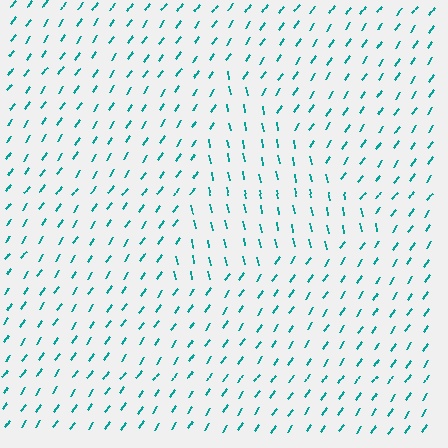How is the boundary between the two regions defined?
The boundary is defined purely by a change in line orientation (approximately 45 degrees difference). All lines are the same color and thickness.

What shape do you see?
I see a triangle.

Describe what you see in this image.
The image is filled with small teal line segments. A triangle region in the image has lines oriented differently from the surrounding lines, creating a visible texture boundary.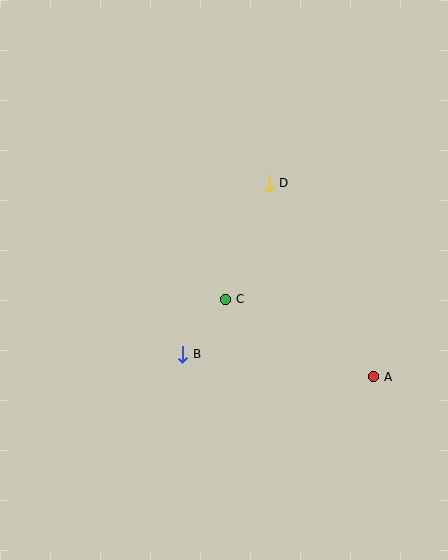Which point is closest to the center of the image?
Point C at (226, 299) is closest to the center.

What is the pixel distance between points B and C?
The distance between B and C is 69 pixels.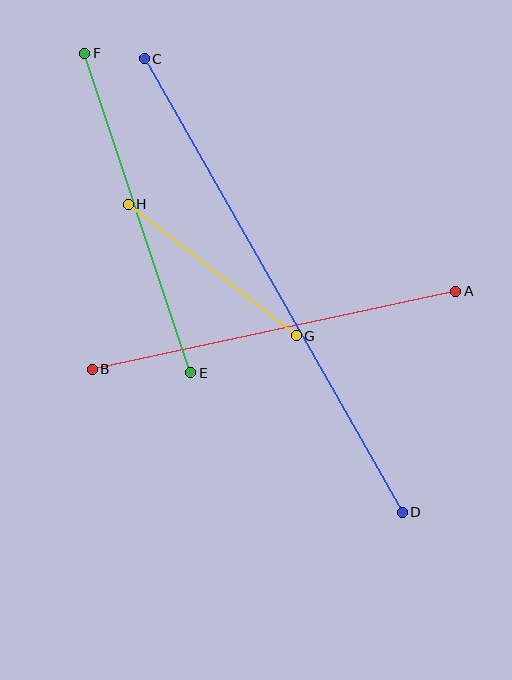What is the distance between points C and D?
The distance is approximately 522 pixels.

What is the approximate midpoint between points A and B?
The midpoint is at approximately (274, 330) pixels.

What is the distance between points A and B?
The distance is approximately 372 pixels.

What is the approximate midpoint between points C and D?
The midpoint is at approximately (273, 285) pixels.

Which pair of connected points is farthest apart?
Points C and D are farthest apart.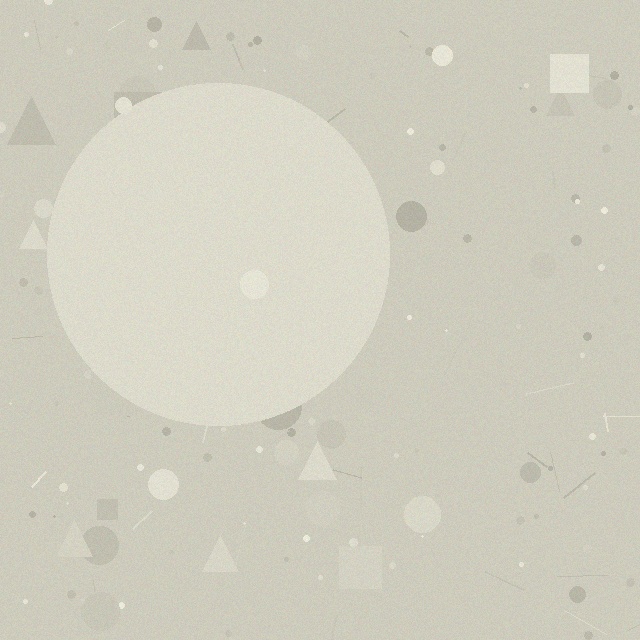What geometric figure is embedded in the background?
A circle is embedded in the background.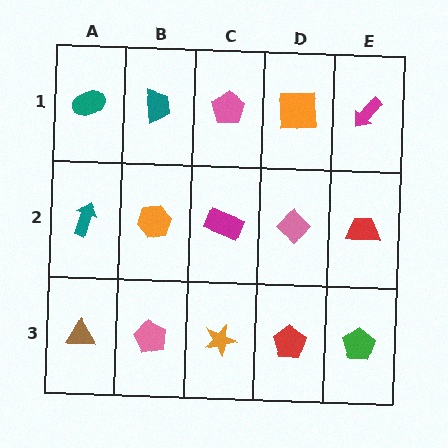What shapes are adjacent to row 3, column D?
A pink diamond (row 2, column D), an orange star (row 3, column C), a green pentagon (row 3, column E).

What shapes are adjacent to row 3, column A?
A teal arrow (row 2, column A), a pink pentagon (row 3, column B).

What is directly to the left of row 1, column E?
An orange square.